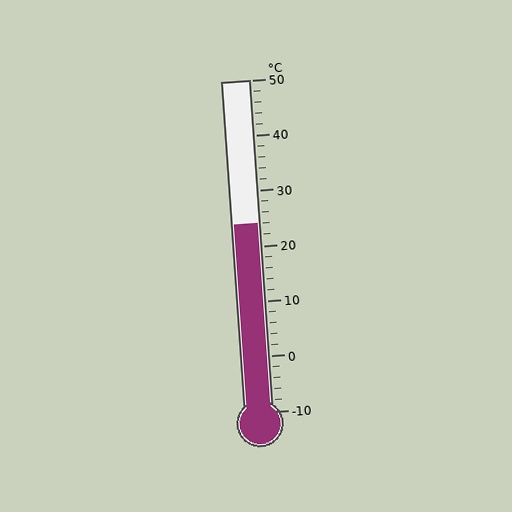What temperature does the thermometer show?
The thermometer shows approximately 24°C.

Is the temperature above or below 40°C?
The temperature is below 40°C.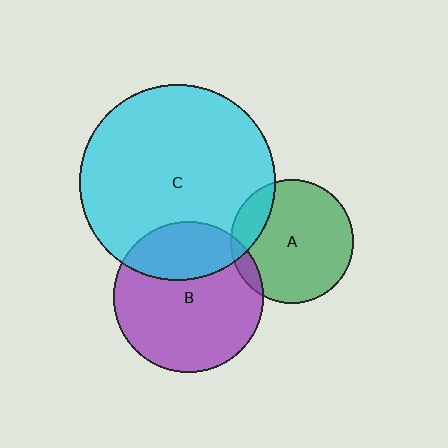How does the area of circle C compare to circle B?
Approximately 1.7 times.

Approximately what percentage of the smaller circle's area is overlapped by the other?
Approximately 30%.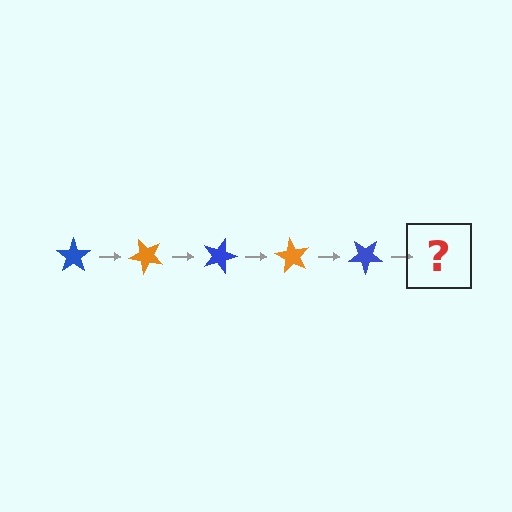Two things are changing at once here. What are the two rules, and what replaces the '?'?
The two rules are that it rotates 45 degrees each step and the color cycles through blue and orange. The '?' should be an orange star, rotated 225 degrees from the start.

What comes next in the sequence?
The next element should be an orange star, rotated 225 degrees from the start.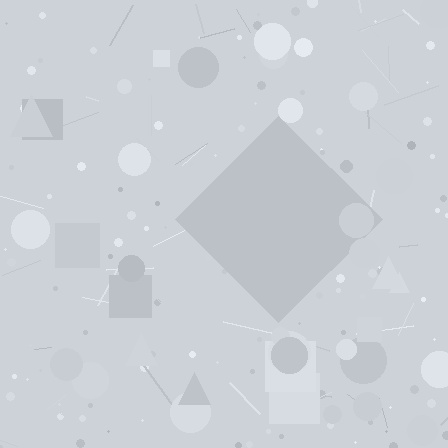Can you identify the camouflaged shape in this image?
The camouflaged shape is a diamond.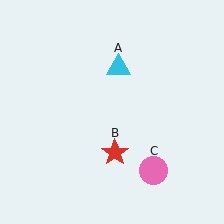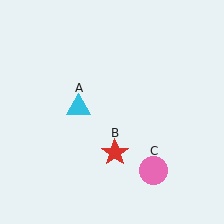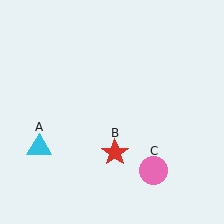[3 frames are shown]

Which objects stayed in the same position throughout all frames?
Red star (object B) and pink circle (object C) remained stationary.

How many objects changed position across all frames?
1 object changed position: cyan triangle (object A).